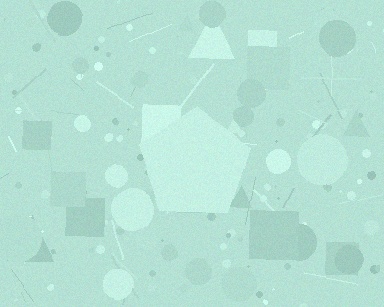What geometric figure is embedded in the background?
A pentagon is embedded in the background.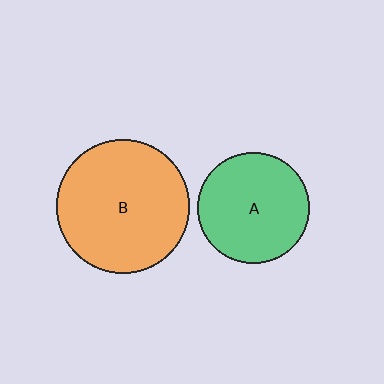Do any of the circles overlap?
No, none of the circles overlap.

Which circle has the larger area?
Circle B (orange).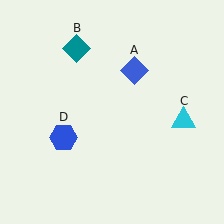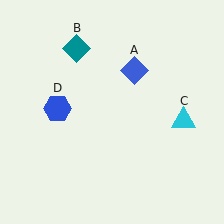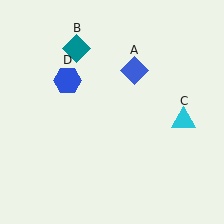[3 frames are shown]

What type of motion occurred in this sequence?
The blue hexagon (object D) rotated clockwise around the center of the scene.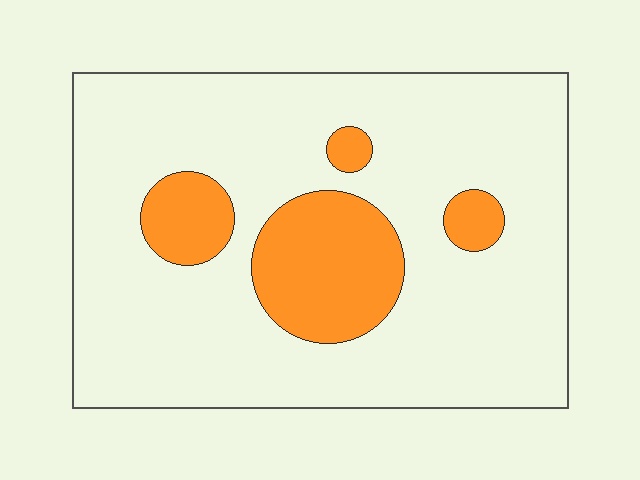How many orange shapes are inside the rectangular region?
4.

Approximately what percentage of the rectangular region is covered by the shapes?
Approximately 20%.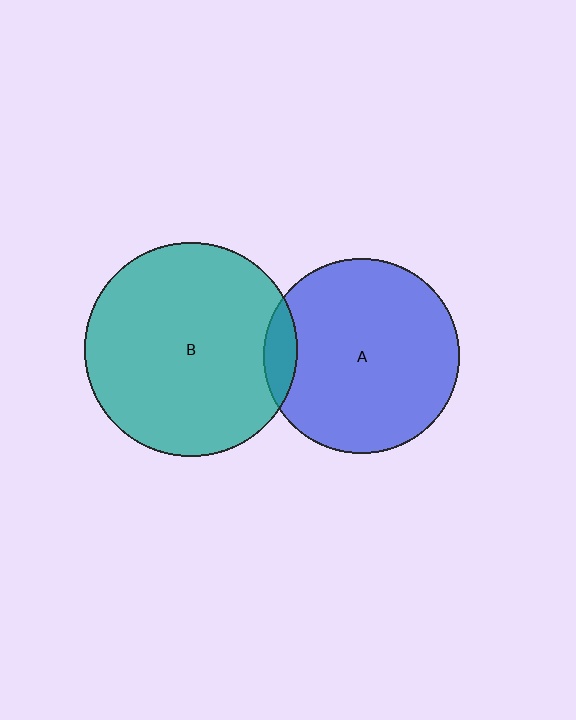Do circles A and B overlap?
Yes.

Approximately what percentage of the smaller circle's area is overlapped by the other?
Approximately 10%.